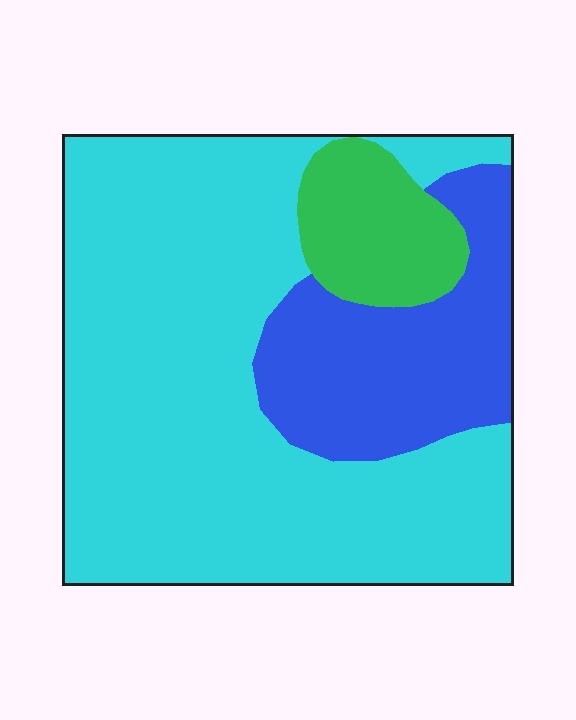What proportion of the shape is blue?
Blue covers about 20% of the shape.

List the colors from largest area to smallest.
From largest to smallest: cyan, blue, green.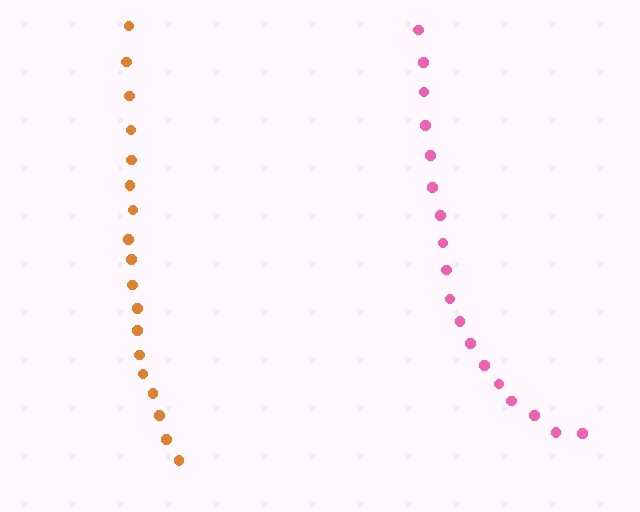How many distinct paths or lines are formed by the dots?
There are 2 distinct paths.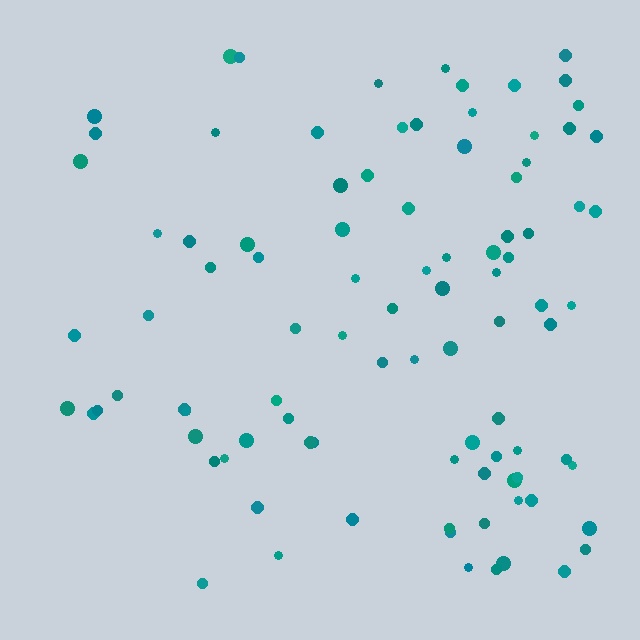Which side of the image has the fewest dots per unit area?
The left.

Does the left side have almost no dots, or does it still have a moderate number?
Still a moderate number, just noticeably fewer than the right.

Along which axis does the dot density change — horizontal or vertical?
Horizontal.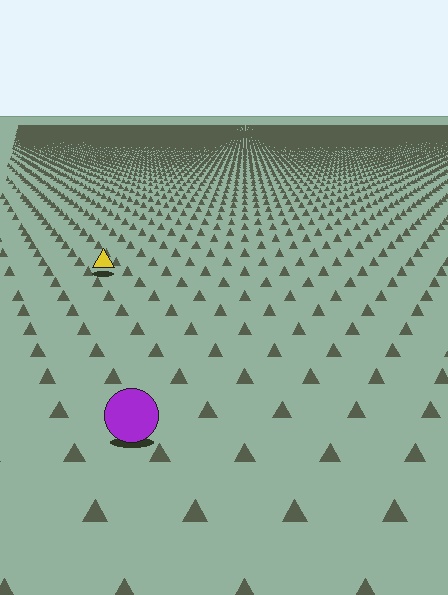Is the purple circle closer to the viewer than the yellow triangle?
Yes. The purple circle is closer — you can tell from the texture gradient: the ground texture is coarser near it.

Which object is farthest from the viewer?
The yellow triangle is farthest from the viewer. It appears smaller and the ground texture around it is denser.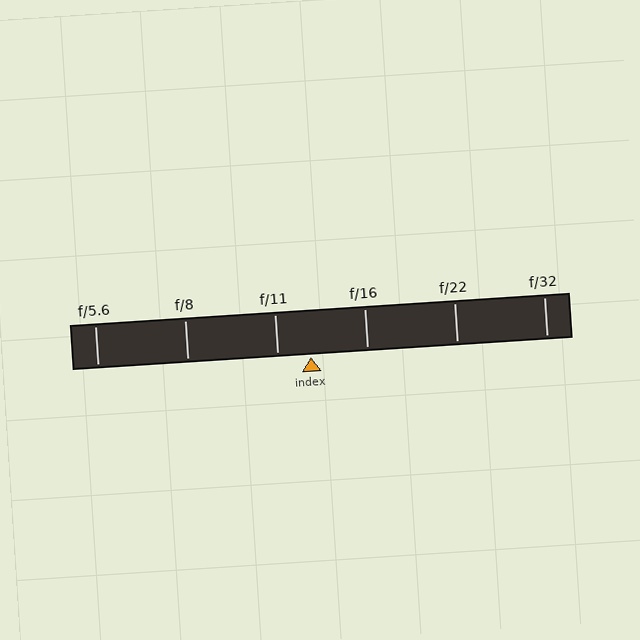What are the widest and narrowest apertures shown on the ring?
The widest aperture shown is f/5.6 and the narrowest is f/32.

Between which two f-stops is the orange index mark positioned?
The index mark is between f/11 and f/16.